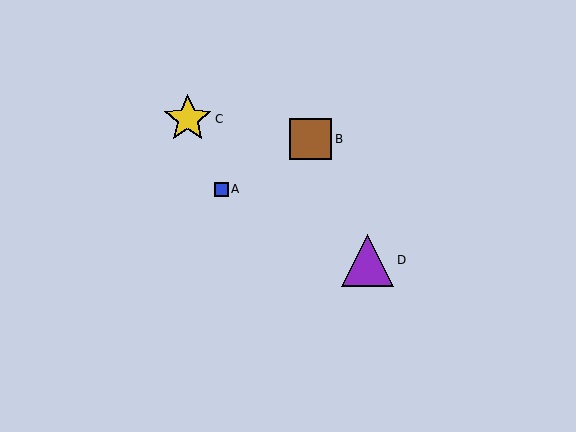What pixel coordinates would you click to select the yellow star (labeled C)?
Click at (188, 119) to select the yellow star C.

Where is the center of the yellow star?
The center of the yellow star is at (188, 119).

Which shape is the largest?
The purple triangle (labeled D) is the largest.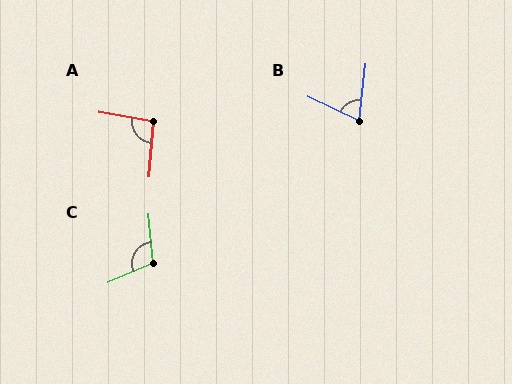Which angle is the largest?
C, at approximately 108 degrees.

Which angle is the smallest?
B, at approximately 71 degrees.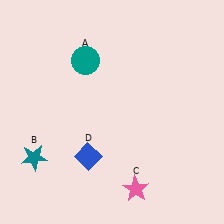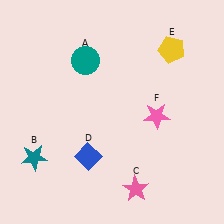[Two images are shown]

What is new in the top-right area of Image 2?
A yellow pentagon (E) was added in the top-right area of Image 2.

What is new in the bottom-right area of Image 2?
A pink star (F) was added in the bottom-right area of Image 2.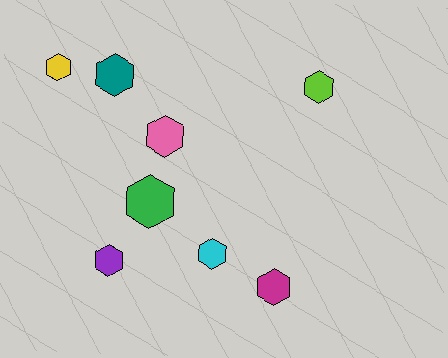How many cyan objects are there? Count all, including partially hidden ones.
There is 1 cyan object.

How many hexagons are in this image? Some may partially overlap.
There are 8 hexagons.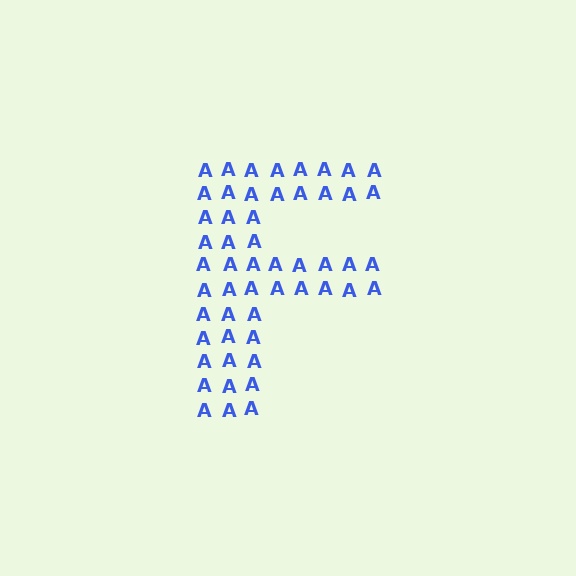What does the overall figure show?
The overall figure shows the letter F.